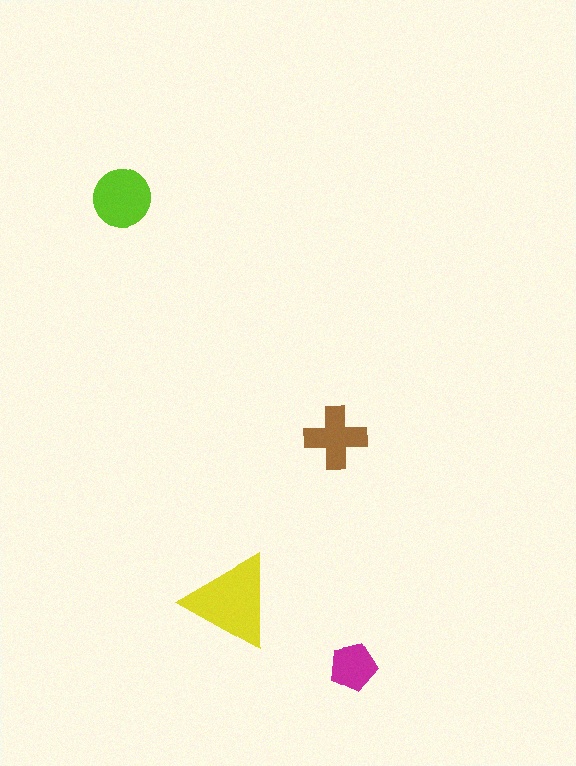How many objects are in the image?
There are 4 objects in the image.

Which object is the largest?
The yellow triangle.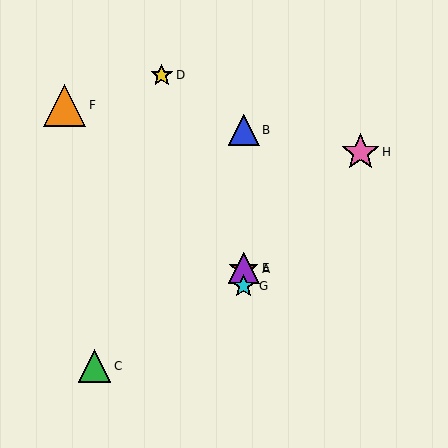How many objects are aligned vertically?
4 objects (A, B, E, G) are aligned vertically.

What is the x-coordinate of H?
Object H is at x≈360.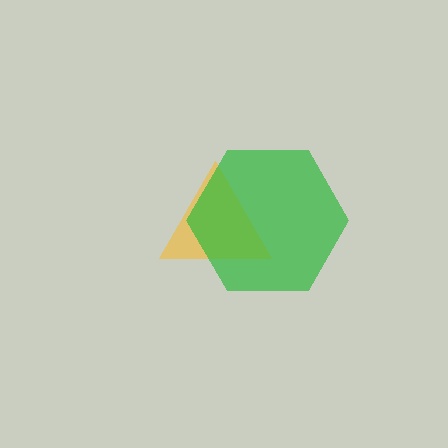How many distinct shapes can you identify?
There are 2 distinct shapes: a yellow triangle, a green hexagon.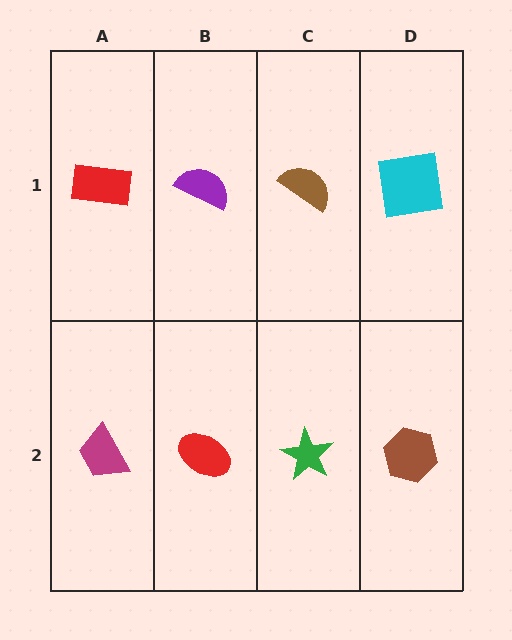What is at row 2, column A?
A magenta trapezoid.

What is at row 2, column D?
A brown hexagon.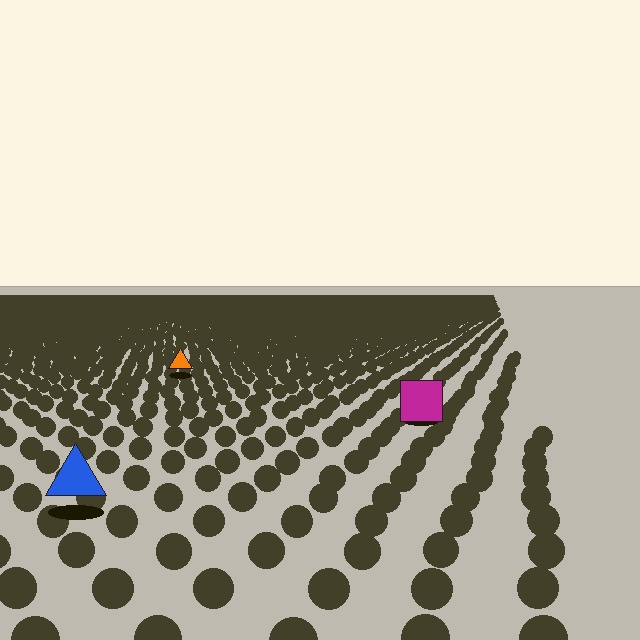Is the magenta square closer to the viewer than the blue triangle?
No. The blue triangle is closer — you can tell from the texture gradient: the ground texture is coarser near it.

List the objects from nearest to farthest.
From nearest to farthest: the blue triangle, the magenta square, the orange triangle.